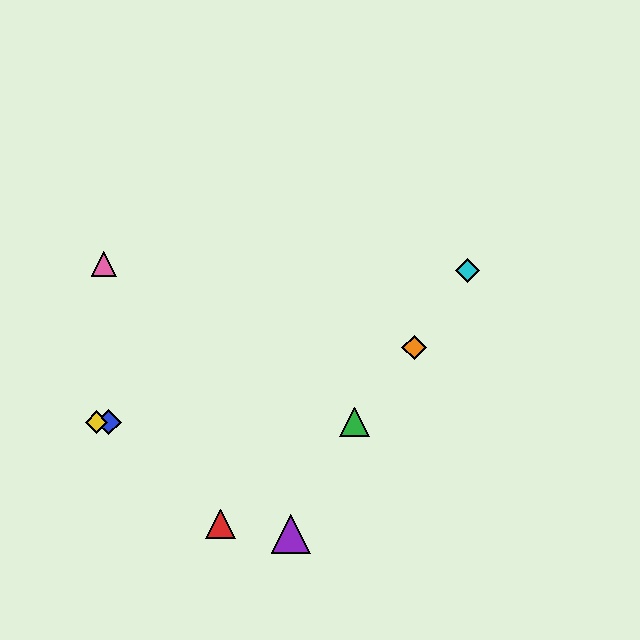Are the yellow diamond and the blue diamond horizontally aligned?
Yes, both are at y≈422.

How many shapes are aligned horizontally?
3 shapes (the blue diamond, the green triangle, the yellow diamond) are aligned horizontally.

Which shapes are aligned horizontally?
The blue diamond, the green triangle, the yellow diamond are aligned horizontally.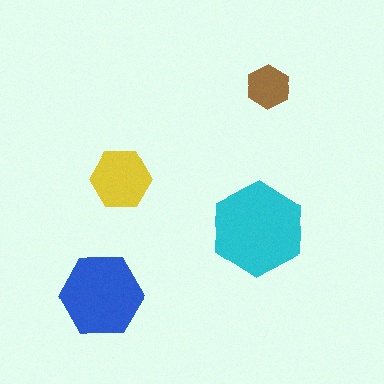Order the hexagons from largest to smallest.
the cyan one, the blue one, the yellow one, the brown one.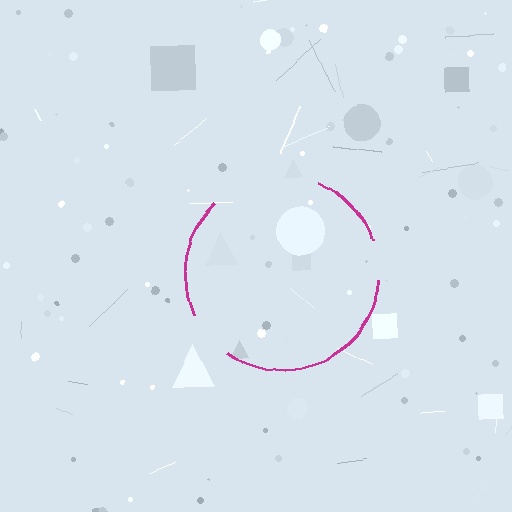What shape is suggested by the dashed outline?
The dashed outline suggests a circle.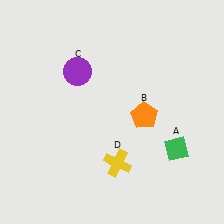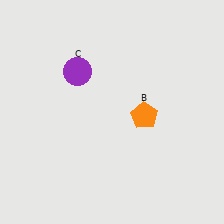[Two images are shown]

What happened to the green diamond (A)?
The green diamond (A) was removed in Image 2. It was in the bottom-right area of Image 1.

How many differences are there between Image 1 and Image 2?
There are 2 differences between the two images.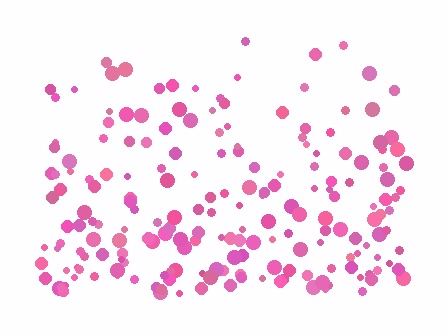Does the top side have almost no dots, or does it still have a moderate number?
Still a moderate number, just noticeably fewer than the bottom.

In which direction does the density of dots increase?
From top to bottom, with the bottom side densest.